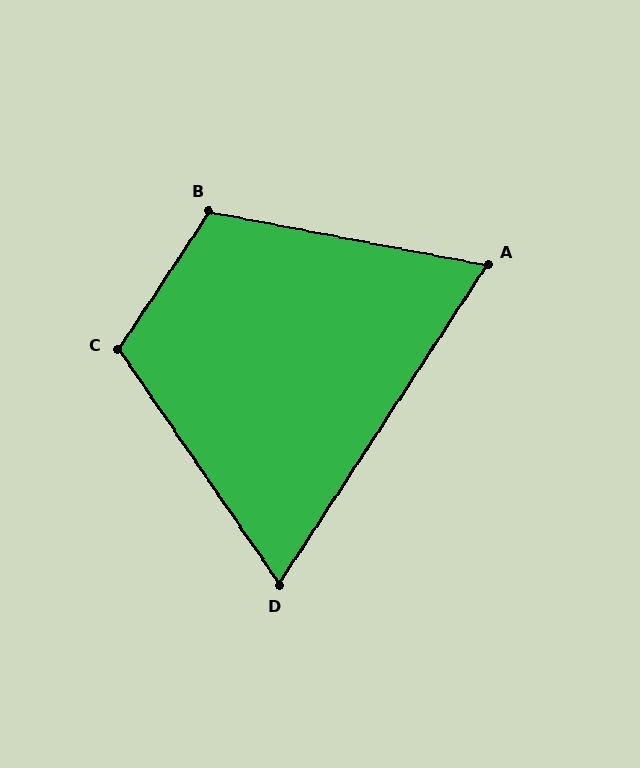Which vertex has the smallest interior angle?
D, at approximately 68 degrees.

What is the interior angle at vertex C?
Approximately 112 degrees (obtuse).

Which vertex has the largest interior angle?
B, at approximately 112 degrees.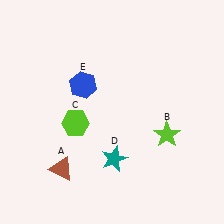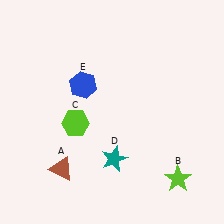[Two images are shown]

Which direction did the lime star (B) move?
The lime star (B) moved down.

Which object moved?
The lime star (B) moved down.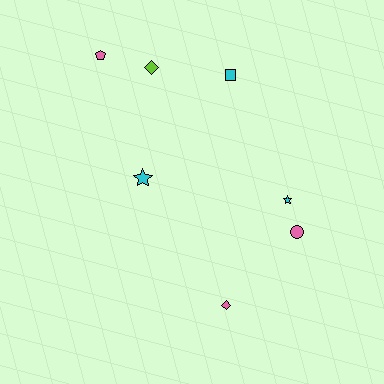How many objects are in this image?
There are 7 objects.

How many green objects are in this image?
There are no green objects.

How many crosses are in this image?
There are no crosses.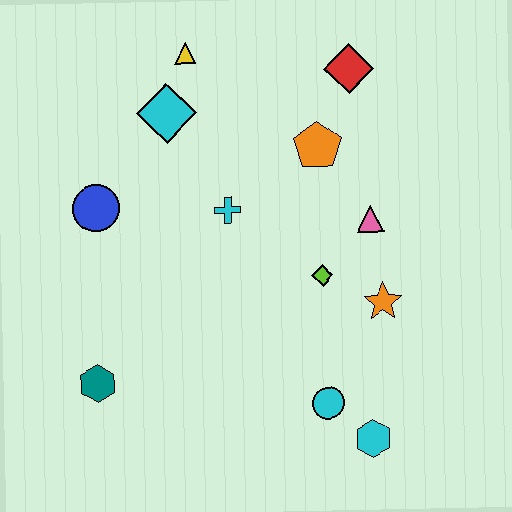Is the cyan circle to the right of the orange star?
No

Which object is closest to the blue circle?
The cyan diamond is closest to the blue circle.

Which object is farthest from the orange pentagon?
The teal hexagon is farthest from the orange pentagon.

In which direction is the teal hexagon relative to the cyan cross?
The teal hexagon is below the cyan cross.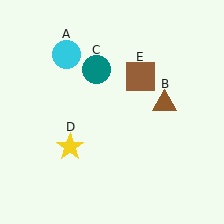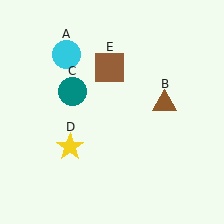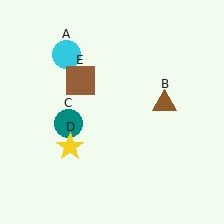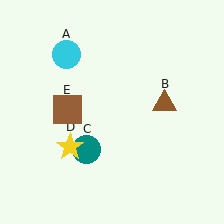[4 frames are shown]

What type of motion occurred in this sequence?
The teal circle (object C), brown square (object E) rotated counterclockwise around the center of the scene.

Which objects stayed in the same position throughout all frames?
Cyan circle (object A) and brown triangle (object B) and yellow star (object D) remained stationary.